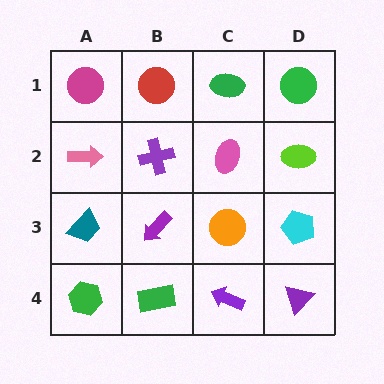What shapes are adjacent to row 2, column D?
A green circle (row 1, column D), a cyan pentagon (row 3, column D), a pink ellipse (row 2, column C).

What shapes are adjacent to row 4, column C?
An orange circle (row 3, column C), a green rectangle (row 4, column B), a purple triangle (row 4, column D).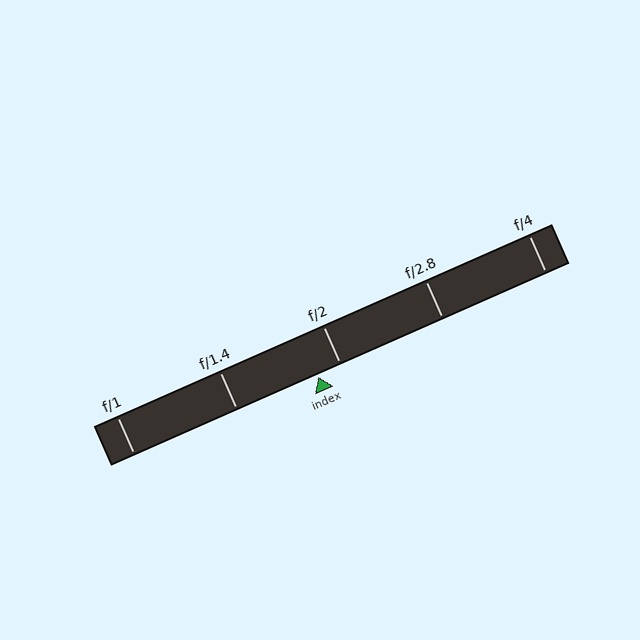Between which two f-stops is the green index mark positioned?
The index mark is between f/1.4 and f/2.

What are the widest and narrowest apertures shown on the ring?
The widest aperture shown is f/1 and the narrowest is f/4.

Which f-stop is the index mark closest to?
The index mark is closest to f/2.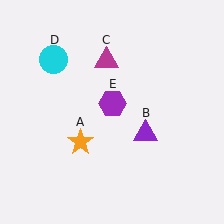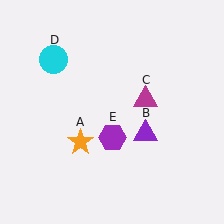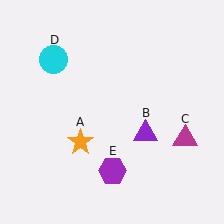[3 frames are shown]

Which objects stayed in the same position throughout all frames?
Orange star (object A) and purple triangle (object B) and cyan circle (object D) remained stationary.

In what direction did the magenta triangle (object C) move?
The magenta triangle (object C) moved down and to the right.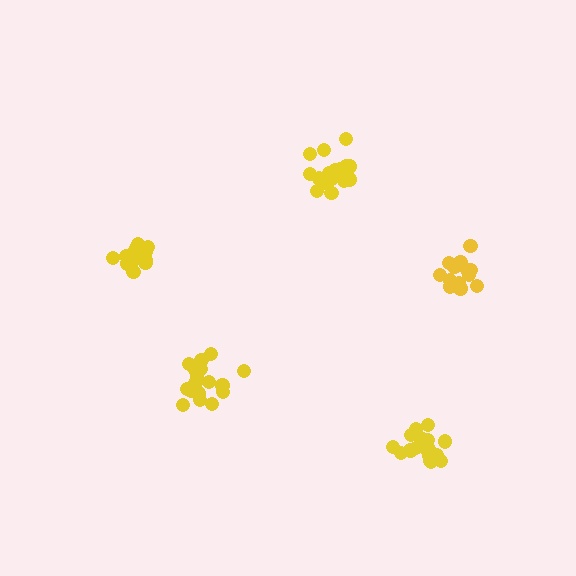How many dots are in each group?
Group 1: 18 dots, Group 2: 19 dots, Group 3: 20 dots, Group 4: 15 dots, Group 5: 17 dots (89 total).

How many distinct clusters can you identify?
There are 5 distinct clusters.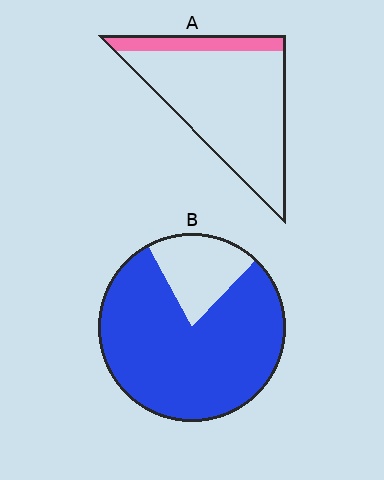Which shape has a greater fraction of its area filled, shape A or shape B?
Shape B.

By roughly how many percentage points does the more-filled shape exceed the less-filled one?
By roughly 65 percentage points (B over A).